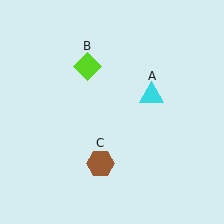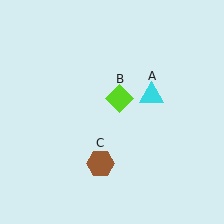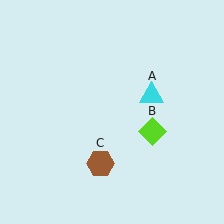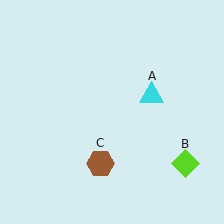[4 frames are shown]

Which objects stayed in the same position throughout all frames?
Cyan triangle (object A) and brown hexagon (object C) remained stationary.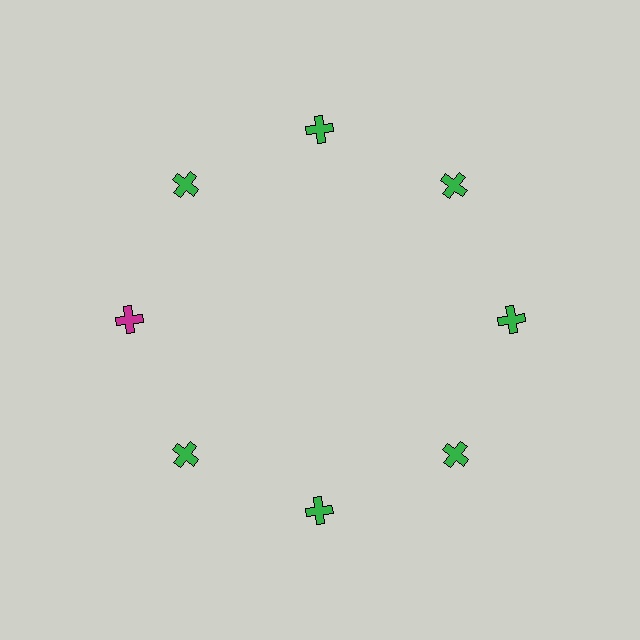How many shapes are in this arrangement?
There are 8 shapes arranged in a ring pattern.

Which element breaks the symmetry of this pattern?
The magenta cross at roughly the 9 o'clock position breaks the symmetry. All other shapes are green crosses.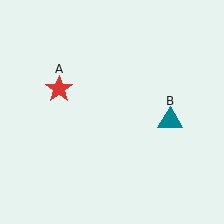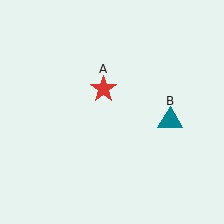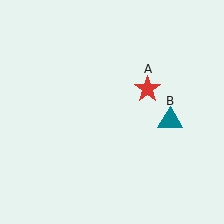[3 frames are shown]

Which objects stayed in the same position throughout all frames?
Teal triangle (object B) remained stationary.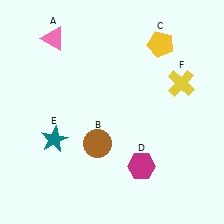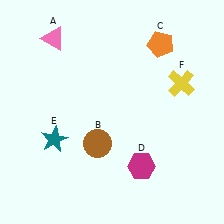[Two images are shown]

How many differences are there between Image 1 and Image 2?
There is 1 difference between the two images.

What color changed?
The pentagon (C) changed from yellow in Image 1 to orange in Image 2.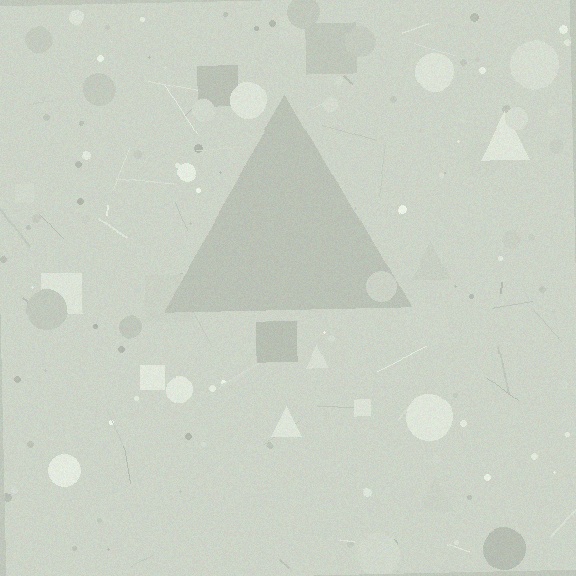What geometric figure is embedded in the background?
A triangle is embedded in the background.